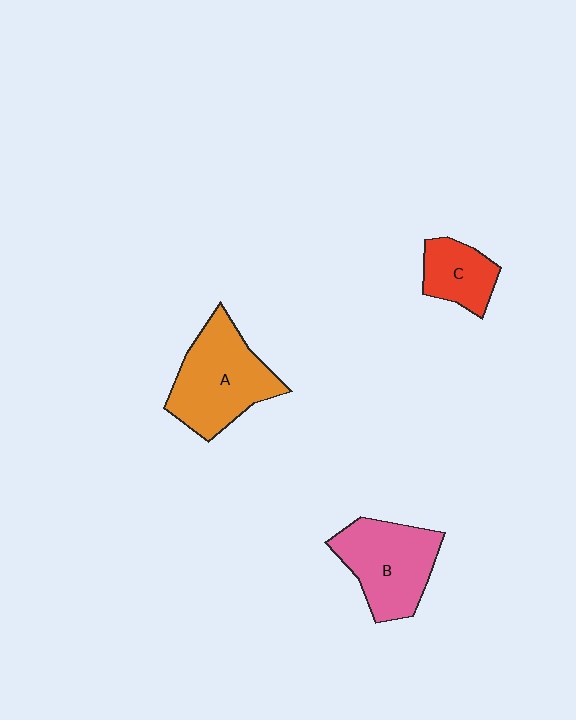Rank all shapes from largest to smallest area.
From largest to smallest: A (orange), B (pink), C (red).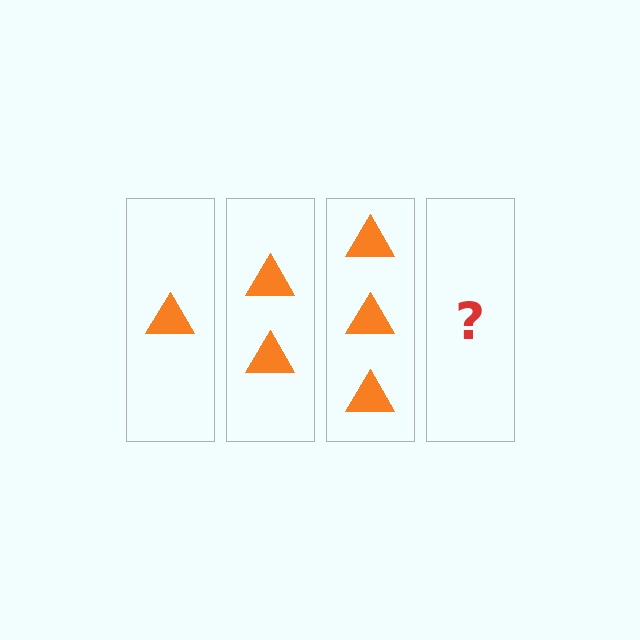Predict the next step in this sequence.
The next step is 4 triangles.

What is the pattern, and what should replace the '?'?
The pattern is that each step adds one more triangle. The '?' should be 4 triangles.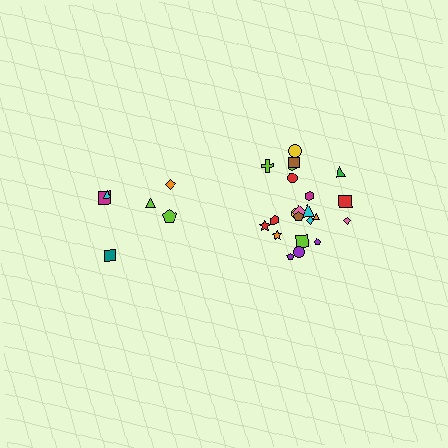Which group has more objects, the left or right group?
The right group.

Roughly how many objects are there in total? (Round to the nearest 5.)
Roughly 30 objects in total.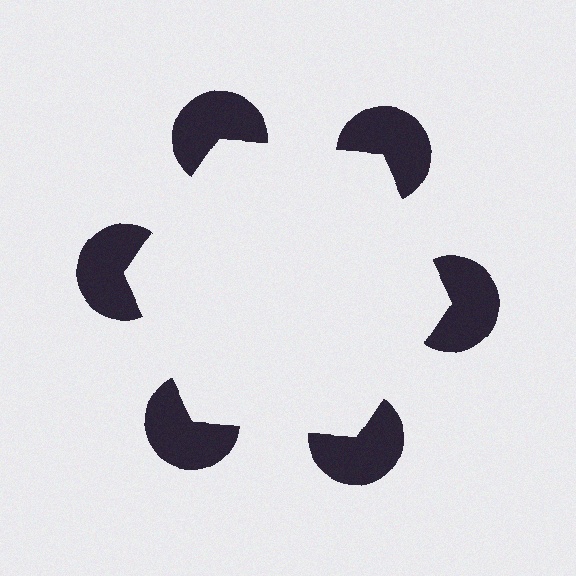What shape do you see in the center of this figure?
An illusory hexagon — its edges are inferred from the aligned wedge cuts in the pac-man discs, not physically drawn.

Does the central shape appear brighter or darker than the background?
It typically appears slightly brighter than the background, even though no actual brightness change is drawn.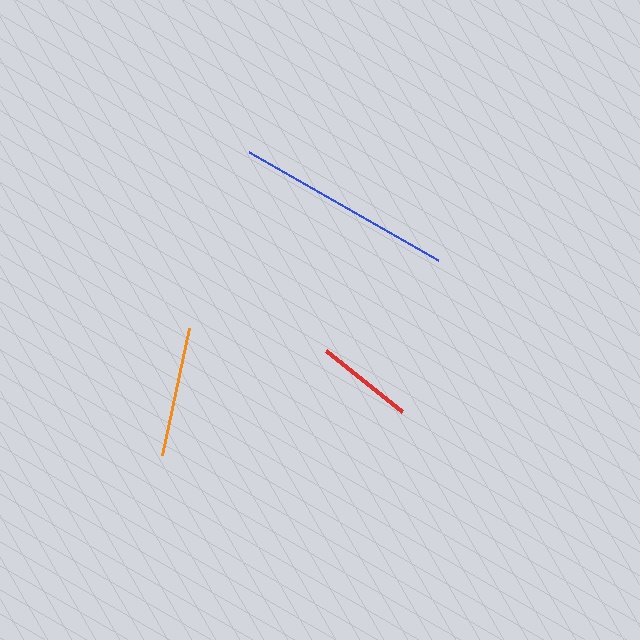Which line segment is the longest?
The blue line is the longest at approximately 217 pixels.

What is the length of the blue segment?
The blue segment is approximately 217 pixels long.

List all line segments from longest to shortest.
From longest to shortest: blue, orange, red.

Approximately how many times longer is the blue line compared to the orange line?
The blue line is approximately 1.7 times the length of the orange line.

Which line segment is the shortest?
The red line is the shortest at approximately 98 pixels.